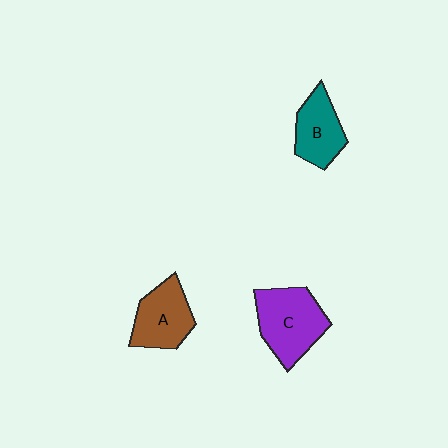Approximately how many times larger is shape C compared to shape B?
Approximately 1.4 times.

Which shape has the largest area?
Shape C (purple).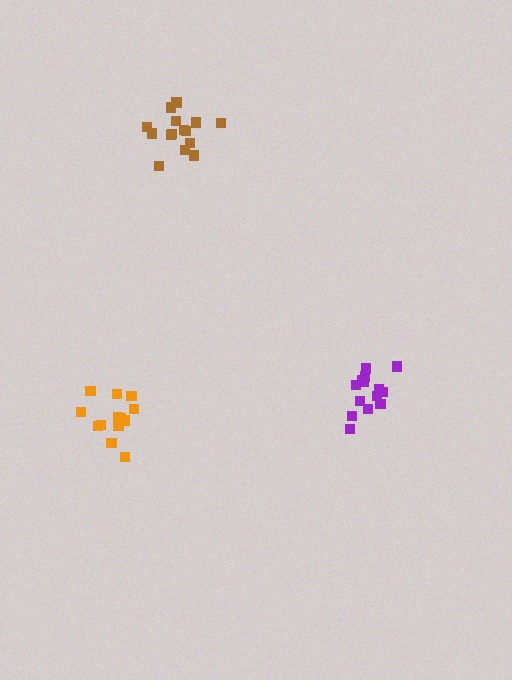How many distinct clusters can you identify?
There are 3 distinct clusters.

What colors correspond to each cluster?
The clusters are colored: purple, orange, brown.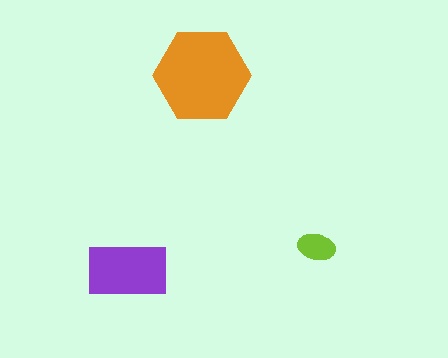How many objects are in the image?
There are 3 objects in the image.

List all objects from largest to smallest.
The orange hexagon, the purple rectangle, the lime ellipse.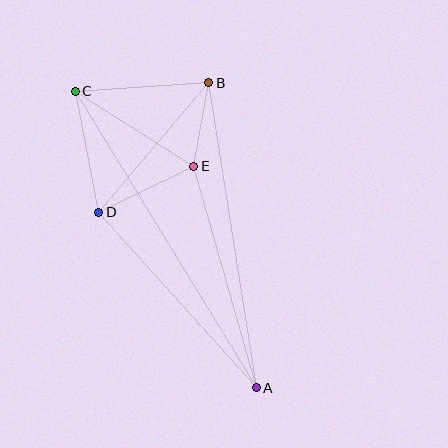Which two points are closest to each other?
Points B and E are closest to each other.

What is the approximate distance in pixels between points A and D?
The distance between A and D is approximately 236 pixels.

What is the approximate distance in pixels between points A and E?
The distance between A and E is approximately 230 pixels.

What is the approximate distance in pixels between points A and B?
The distance between A and B is approximately 308 pixels.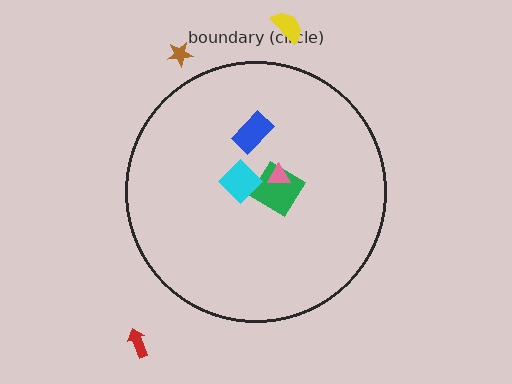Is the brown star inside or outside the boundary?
Outside.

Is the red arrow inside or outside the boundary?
Outside.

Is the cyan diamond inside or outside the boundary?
Inside.